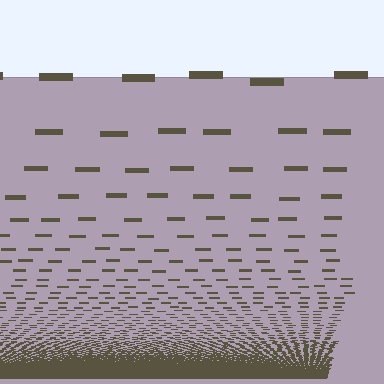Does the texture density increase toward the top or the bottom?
Density increases toward the bottom.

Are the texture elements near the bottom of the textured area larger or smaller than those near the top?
Smaller. The gradient is inverted — elements near the bottom are smaller and denser.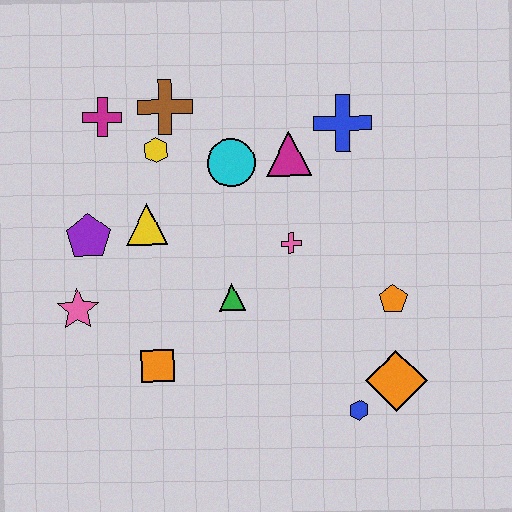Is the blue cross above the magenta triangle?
Yes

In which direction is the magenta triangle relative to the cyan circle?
The magenta triangle is to the right of the cyan circle.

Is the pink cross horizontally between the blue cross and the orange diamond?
No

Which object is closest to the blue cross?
The magenta triangle is closest to the blue cross.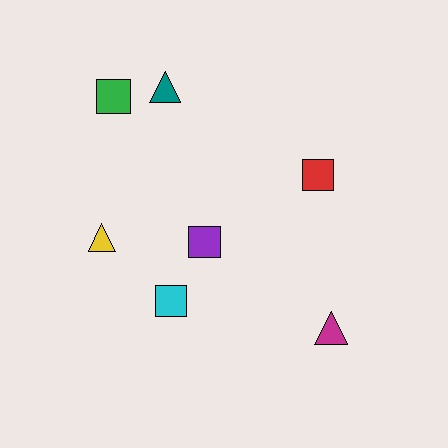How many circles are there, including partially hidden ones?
There are no circles.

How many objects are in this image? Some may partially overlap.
There are 7 objects.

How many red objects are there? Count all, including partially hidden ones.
There is 1 red object.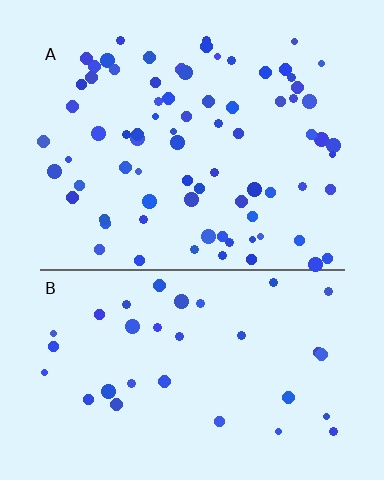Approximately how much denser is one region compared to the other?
Approximately 2.2× — region A over region B.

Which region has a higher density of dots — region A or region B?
A (the top).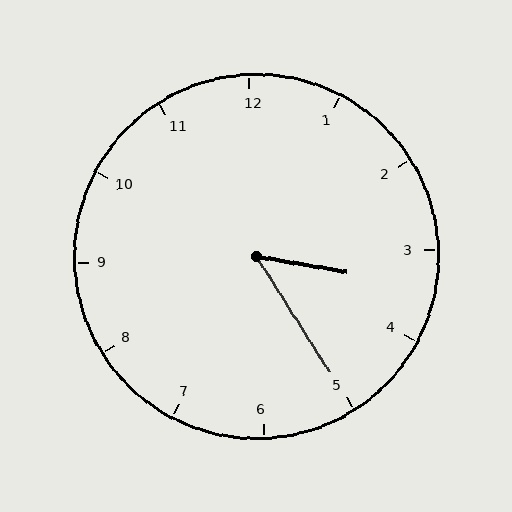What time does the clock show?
3:25.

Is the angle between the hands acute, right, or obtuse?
It is acute.